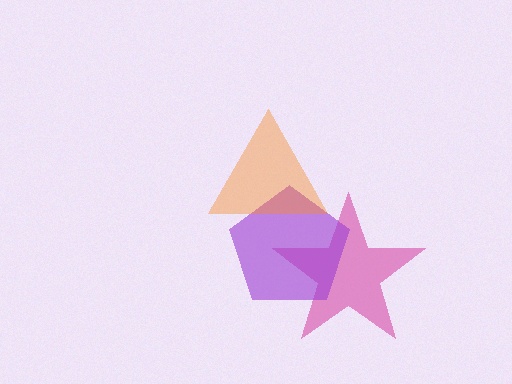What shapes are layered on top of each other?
The layered shapes are: a pink star, a purple pentagon, an orange triangle.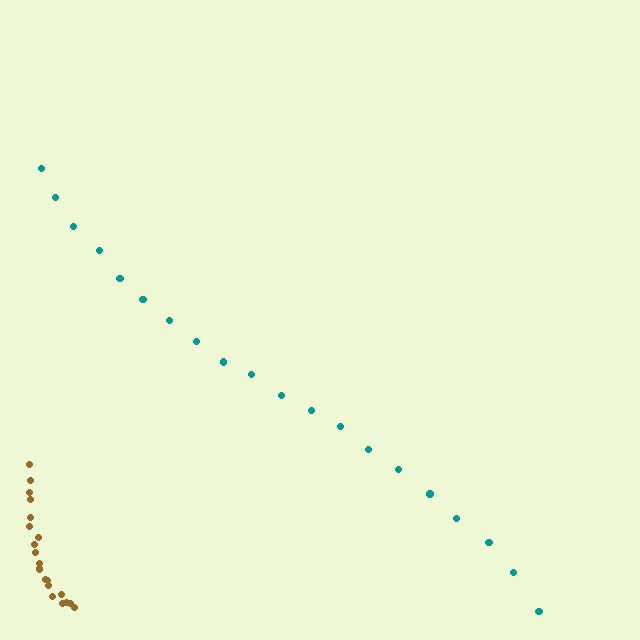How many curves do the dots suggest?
There are 2 distinct paths.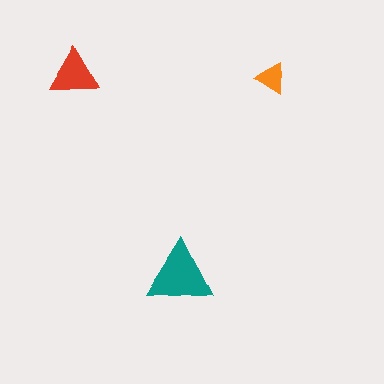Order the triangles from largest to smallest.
the teal one, the red one, the orange one.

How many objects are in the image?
There are 3 objects in the image.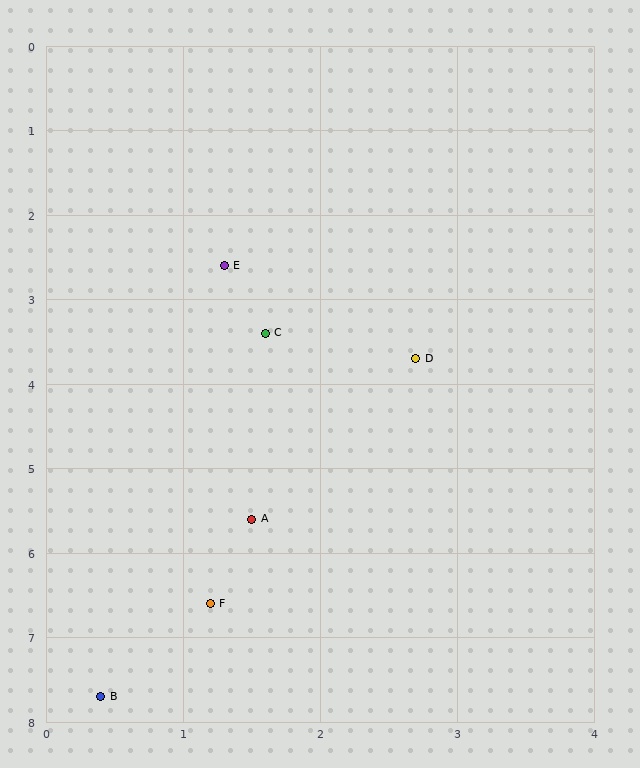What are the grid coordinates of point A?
Point A is at approximately (1.5, 5.6).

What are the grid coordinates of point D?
Point D is at approximately (2.7, 3.7).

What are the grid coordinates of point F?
Point F is at approximately (1.2, 6.6).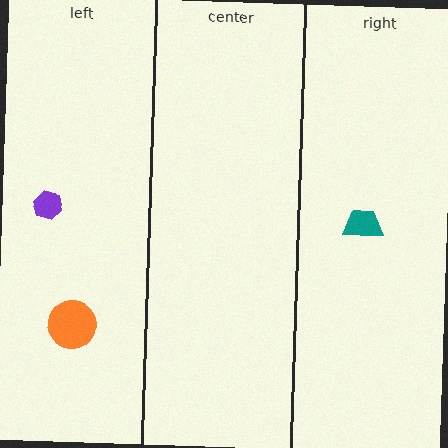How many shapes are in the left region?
2.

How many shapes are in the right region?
1.